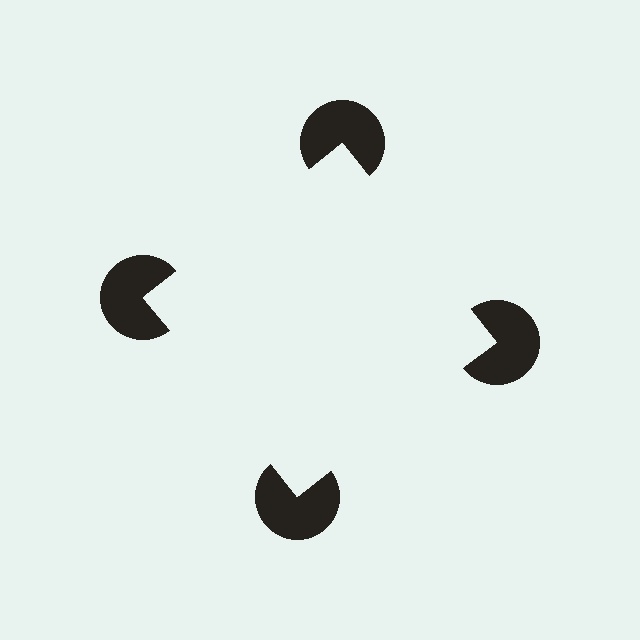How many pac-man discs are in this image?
There are 4 — one at each vertex of the illusory square.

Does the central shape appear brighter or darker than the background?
It typically appears slightly brighter than the background, even though no actual brightness change is drawn.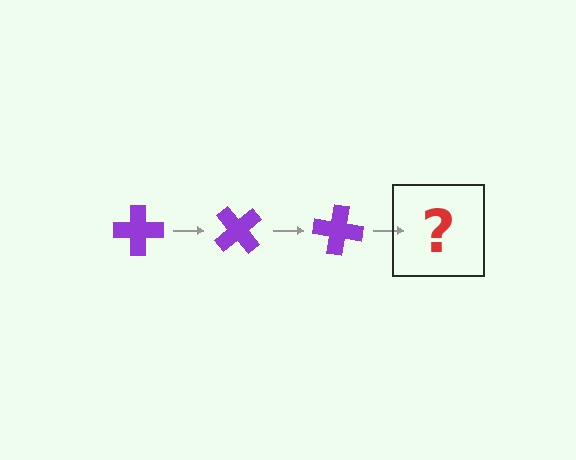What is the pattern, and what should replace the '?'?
The pattern is that the cross rotates 50 degrees each step. The '?' should be a purple cross rotated 150 degrees.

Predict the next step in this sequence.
The next step is a purple cross rotated 150 degrees.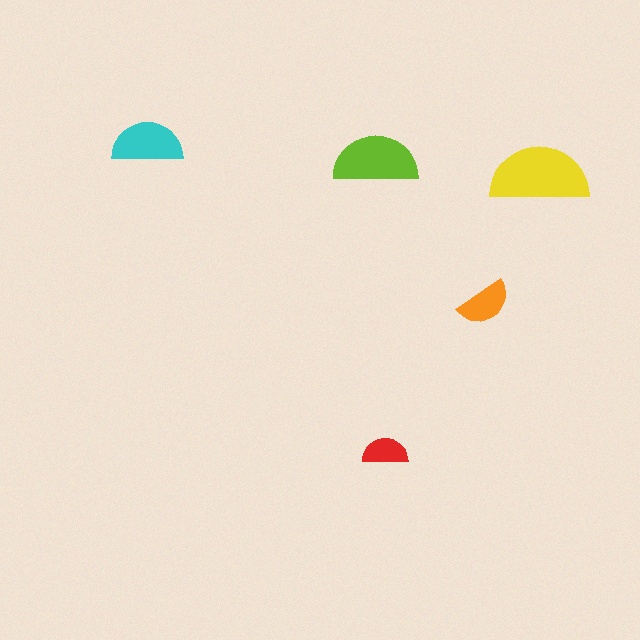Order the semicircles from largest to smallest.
the yellow one, the lime one, the cyan one, the orange one, the red one.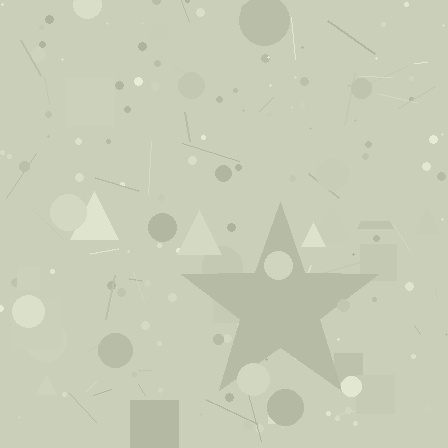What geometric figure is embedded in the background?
A star is embedded in the background.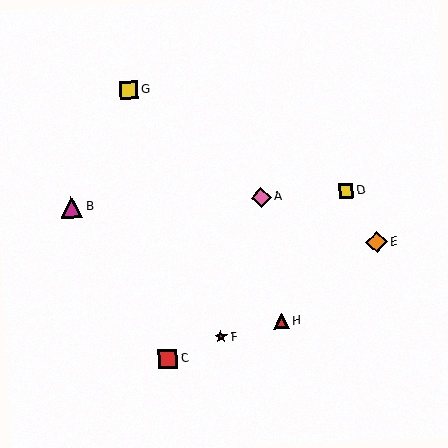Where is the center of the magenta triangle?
The center of the magenta triangle is at (72, 207).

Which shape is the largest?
The magenta triangle (labeled B) is the largest.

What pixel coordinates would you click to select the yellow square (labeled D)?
Click at (346, 191) to select the yellow square D.